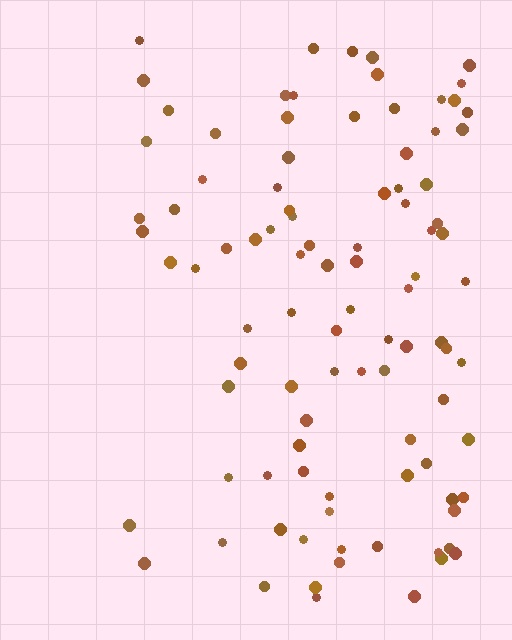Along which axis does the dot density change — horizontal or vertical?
Horizontal.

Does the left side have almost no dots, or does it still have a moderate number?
Still a moderate number, just noticeably fewer than the right.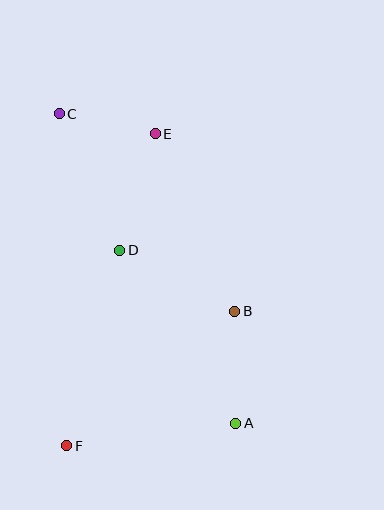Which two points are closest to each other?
Points C and E are closest to each other.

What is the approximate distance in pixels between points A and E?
The distance between A and E is approximately 300 pixels.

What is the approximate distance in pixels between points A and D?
The distance between A and D is approximately 208 pixels.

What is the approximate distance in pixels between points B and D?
The distance between B and D is approximately 130 pixels.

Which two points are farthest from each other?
Points A and C are farthest from each other.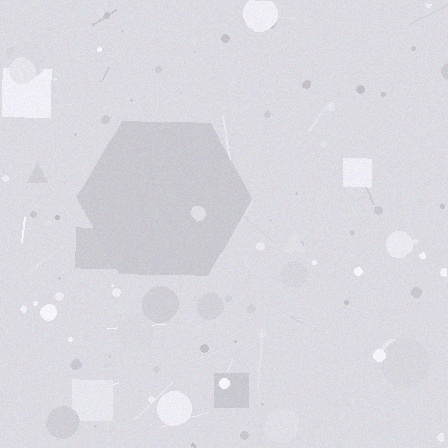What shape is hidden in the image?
A hexagon is hidden in the image.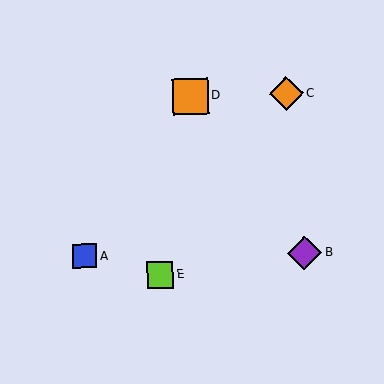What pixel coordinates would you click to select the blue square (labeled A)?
Click at (84, 256) to select the blue square A.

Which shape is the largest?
The orange square (labeled D) is the largest.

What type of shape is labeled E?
Shape E is a lime square.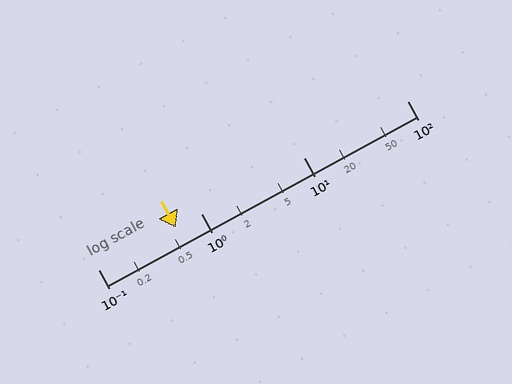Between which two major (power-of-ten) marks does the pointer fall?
The pointer is between 0.1 and 1.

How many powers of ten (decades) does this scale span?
The scale spans 3 decades, from 0.1 to 100.